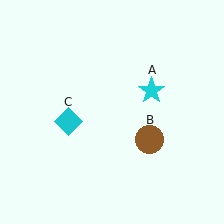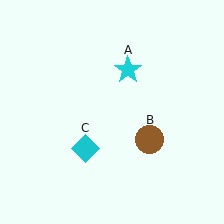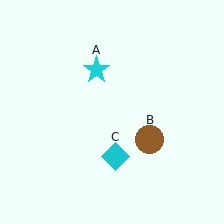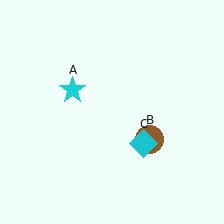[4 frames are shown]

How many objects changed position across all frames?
2 objects changed position: cyan star (object A), cyan diamond (object C).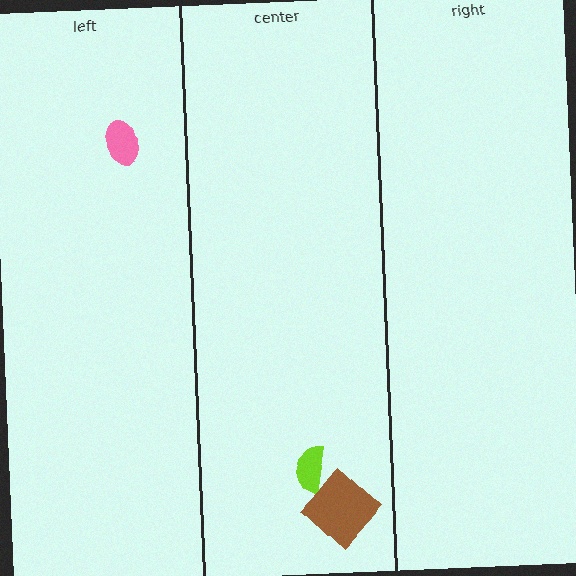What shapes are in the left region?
The pink ellipse.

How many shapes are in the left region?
1.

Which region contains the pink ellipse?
The left region.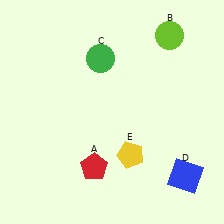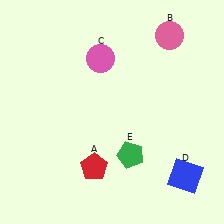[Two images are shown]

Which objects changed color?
B changed from lime to pink. C changed from green to pink. E changed from yellow to green.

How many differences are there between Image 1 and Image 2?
There are 3 differences between the two images.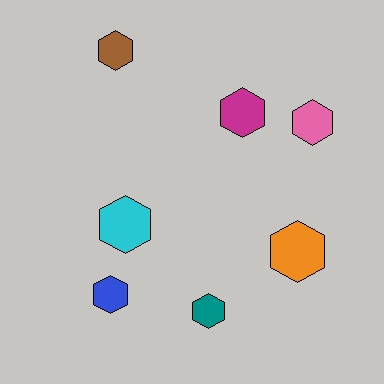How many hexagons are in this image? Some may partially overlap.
There are 7 hexagons.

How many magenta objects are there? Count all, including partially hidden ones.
There is 1 magenta object.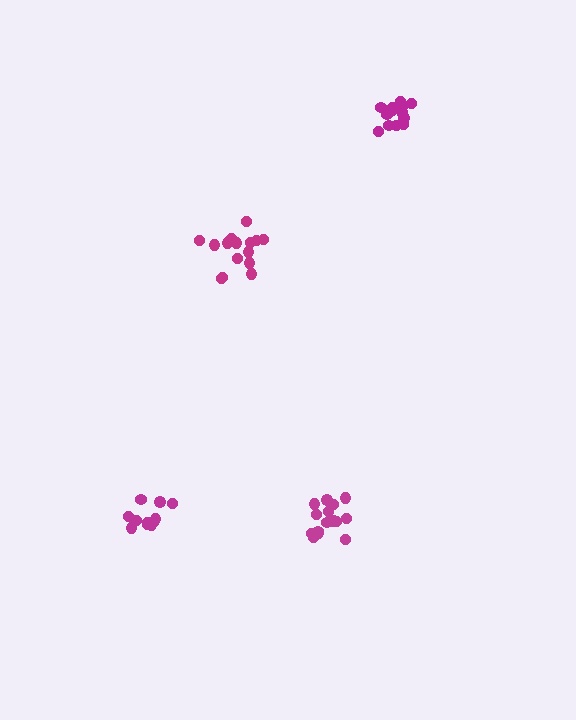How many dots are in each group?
Group 1: 15 dots, Group 2: 13 dots, Group 3: 11 dots, Group 4: 15 dots (54 total).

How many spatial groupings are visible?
There are 4 spatial groupings.